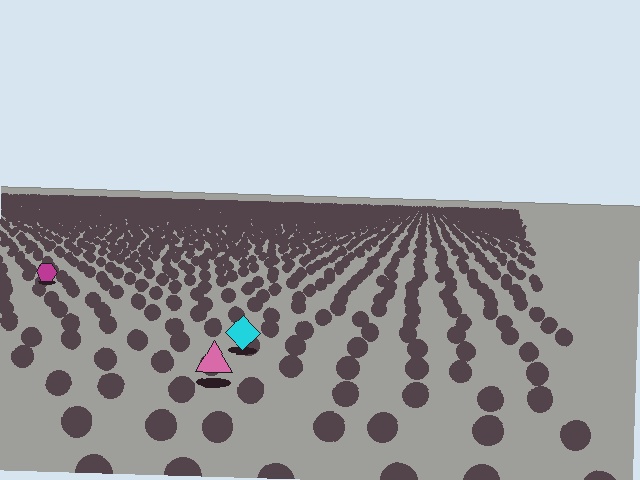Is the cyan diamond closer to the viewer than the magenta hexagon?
Yes. The cyan diamond is closer — you can tell from the texture gradient: the ground texture is coarser near it.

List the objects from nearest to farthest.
From nearest to farthest: the pink triangle, the cyan diamond, the magenta hexagon.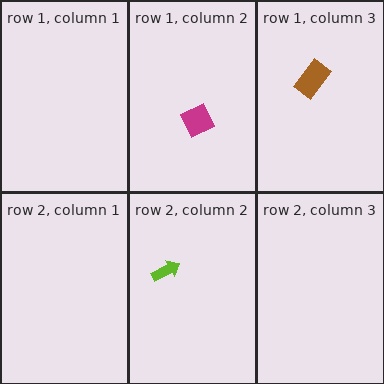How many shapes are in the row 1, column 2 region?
1.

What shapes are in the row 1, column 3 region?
The brown rectangle.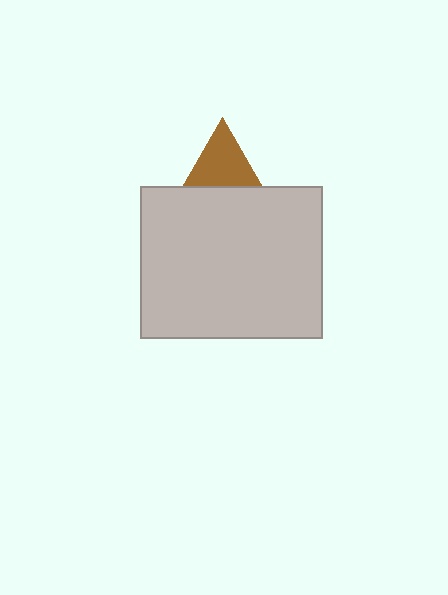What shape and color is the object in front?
The object in front is a light gray rectangle.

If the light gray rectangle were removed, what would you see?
You would see the complete brown triangle.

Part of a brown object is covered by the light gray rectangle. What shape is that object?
It is a triangle.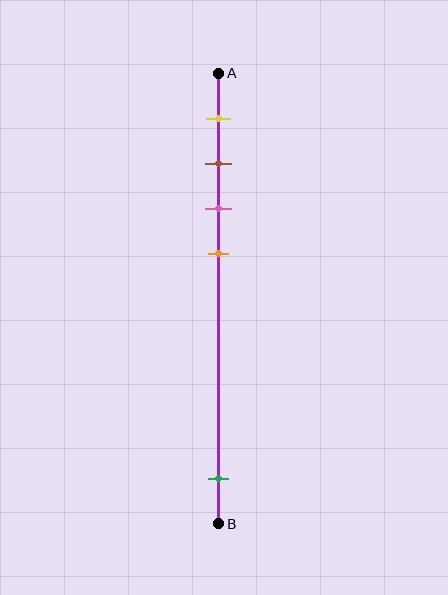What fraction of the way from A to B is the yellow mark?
The yellow mark is approximately 10% (0.1) of the way from A to B.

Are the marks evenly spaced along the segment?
No, the marks are not evenly spaced.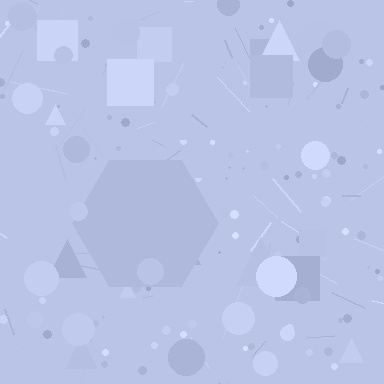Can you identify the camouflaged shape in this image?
The camouflaged shape is a hexagon.